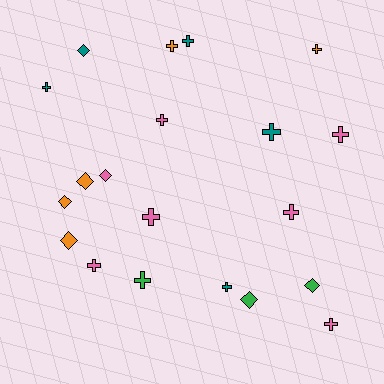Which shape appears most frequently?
Cross, with 13 objects.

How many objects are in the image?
There are 20 objects.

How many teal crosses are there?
There are 4 teal crosses.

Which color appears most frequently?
Pink, with 7 objects.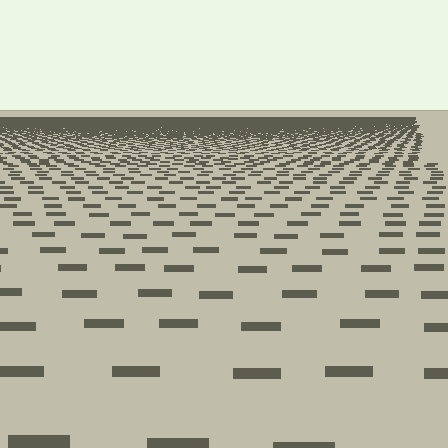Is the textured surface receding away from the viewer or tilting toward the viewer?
The surface is receding away from the viewer. Texture elements get smaller and denser toward the top.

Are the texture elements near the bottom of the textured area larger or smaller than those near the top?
Larger. Near the bottom, elements are closer to the viewer and appear at a bigger on-screen size.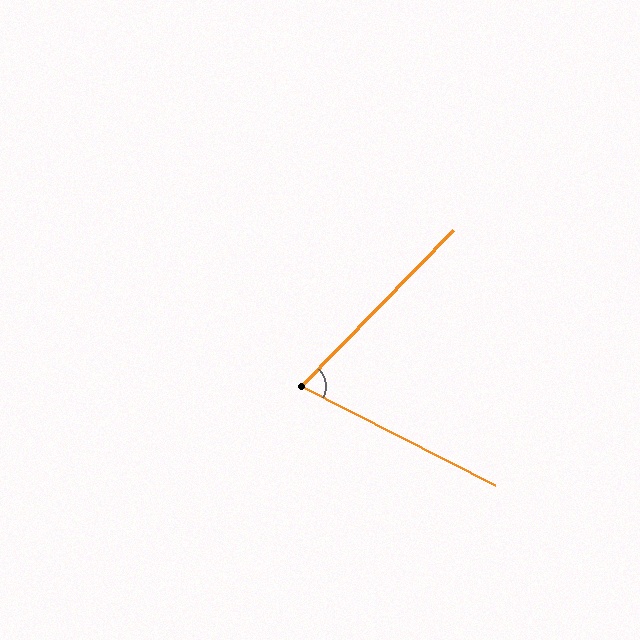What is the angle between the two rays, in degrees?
Approximately 73 degrees.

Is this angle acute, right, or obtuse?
It is acute.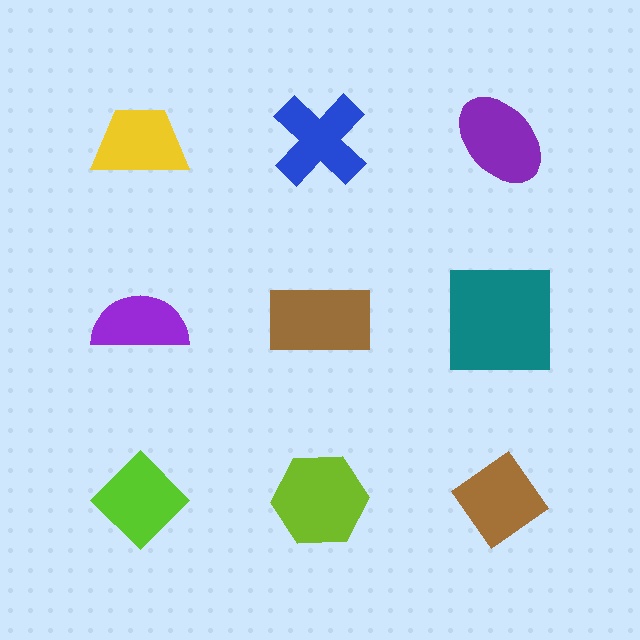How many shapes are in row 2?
3 shapes.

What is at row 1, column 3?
A purple ellipse.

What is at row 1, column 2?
A blue cross.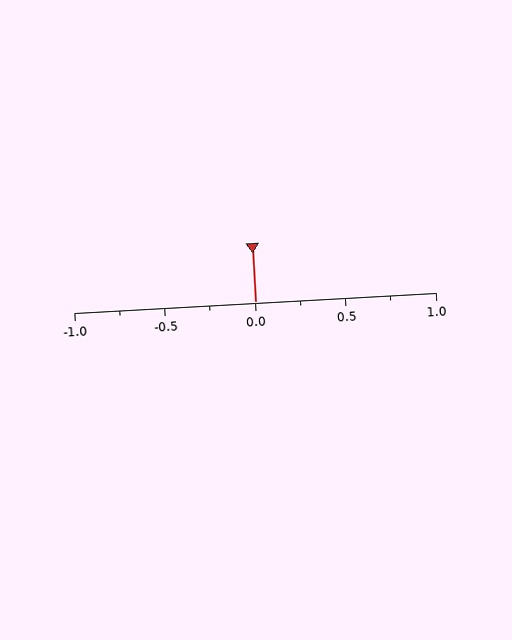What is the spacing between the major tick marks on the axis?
The major ticks are spaced 0.5 apart.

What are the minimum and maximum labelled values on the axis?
The axis runs from -1.0 to 1.0.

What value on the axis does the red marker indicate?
The marker indicates approximately 0.